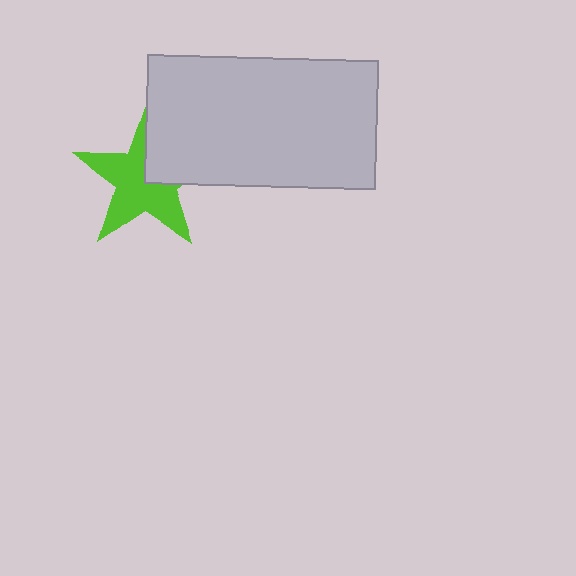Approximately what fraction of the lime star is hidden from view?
Roughly 32% of the lime star is hidden behind the light gray rectangle.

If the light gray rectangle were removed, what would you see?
You would see the complete lime star.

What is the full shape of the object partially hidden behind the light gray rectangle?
The partially hidden object is a lime star.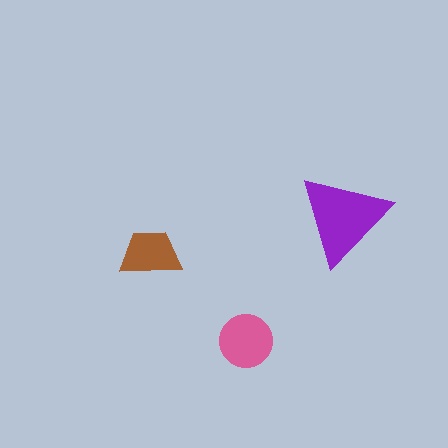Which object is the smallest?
The brown trapezoid.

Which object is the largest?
The purple triangle.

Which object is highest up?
The purple triangle is topmost.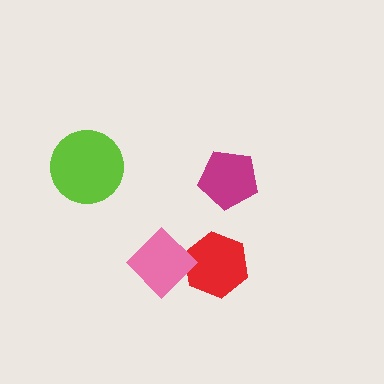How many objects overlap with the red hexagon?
1 object overlaps with the red hexagon.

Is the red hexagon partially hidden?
Yes, it is partially covered by another shape.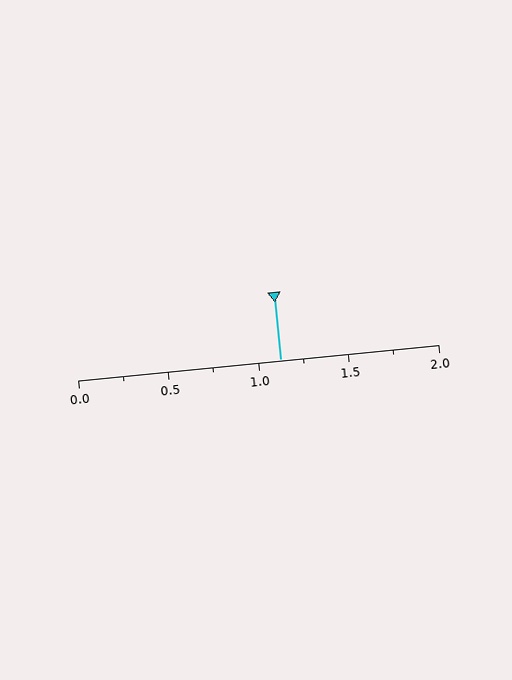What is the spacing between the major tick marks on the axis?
The major ticks are spaced 0.5 apart.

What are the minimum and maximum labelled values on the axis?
The axis runs from 0.0 to 2.0.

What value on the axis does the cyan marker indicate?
The marker indicates approximately 1.12.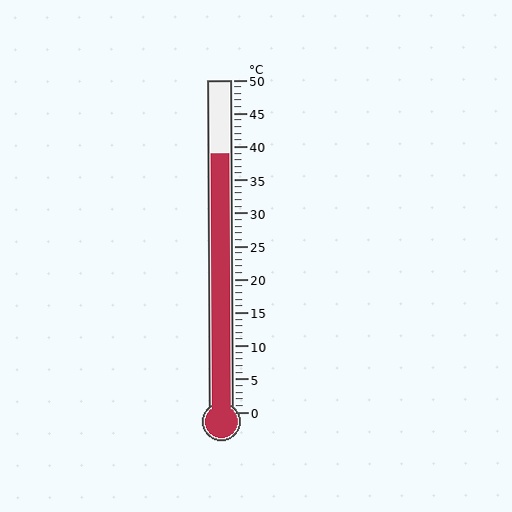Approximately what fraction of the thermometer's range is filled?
The thermometer is filled to approximately 80% of its range.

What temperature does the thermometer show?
The thermometer shows approximately 39°C.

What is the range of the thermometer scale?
The thermometer scale ranges from 0°C to 50°C.